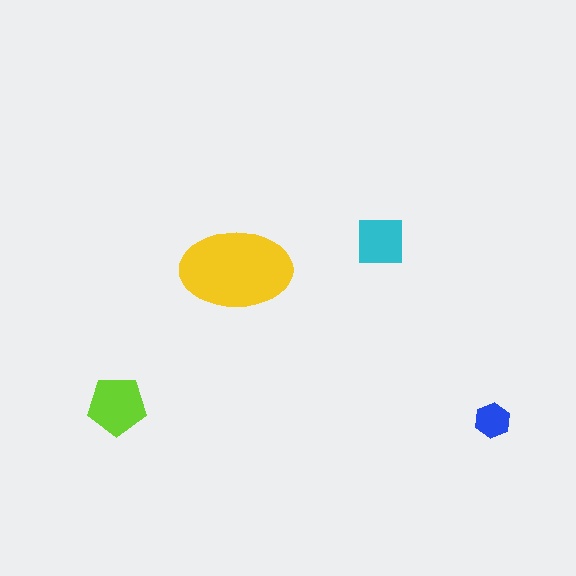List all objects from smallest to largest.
The blue hexagon, the cyan square, the lime pentagon, the yellow ellipse.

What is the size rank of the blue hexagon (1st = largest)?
4th.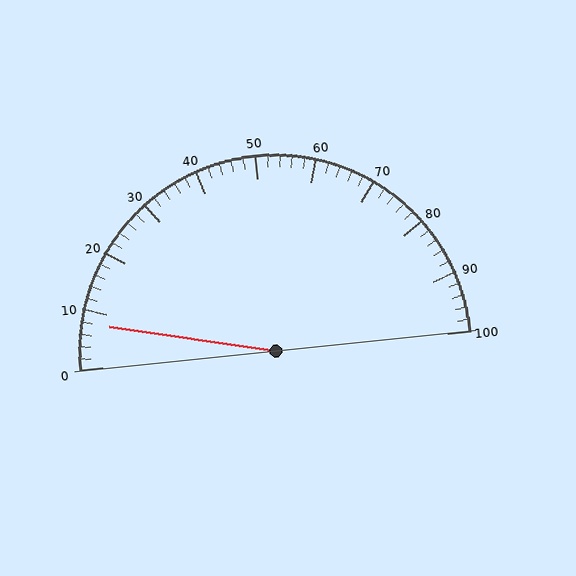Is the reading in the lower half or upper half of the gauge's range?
The reading is in the lower half of the range (0 to 100).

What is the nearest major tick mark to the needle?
The nearest major tick mark is 10.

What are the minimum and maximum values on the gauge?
The gauge ranges from 0 to 100.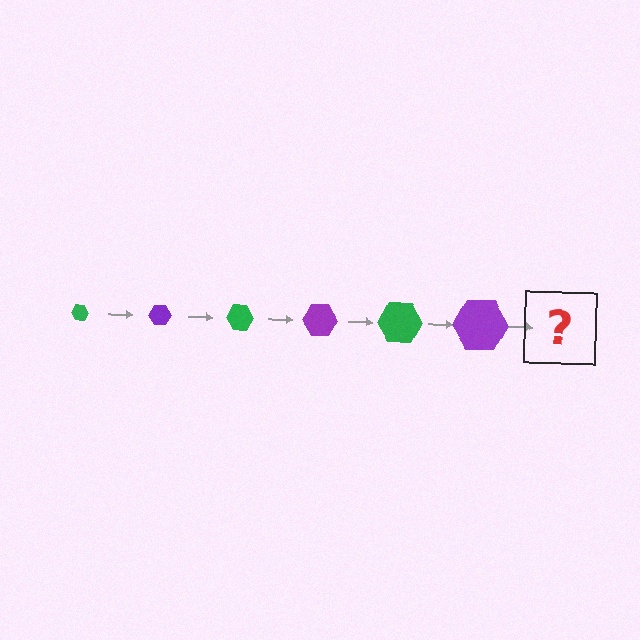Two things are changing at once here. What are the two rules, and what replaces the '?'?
The two rules are that the hexagon grows larger each step and the color cycles through green and purple. The '?' should be a green hexagon, larger than the previous one.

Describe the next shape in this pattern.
It should be a green hexagon, larger than the previous one.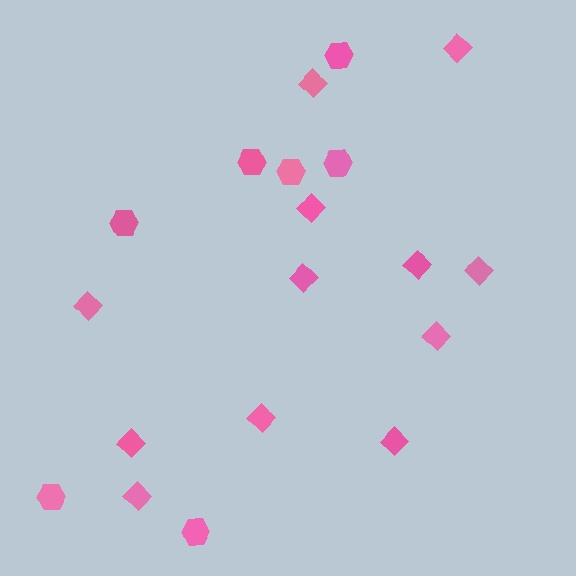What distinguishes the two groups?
There are 2 groups: one group of diamonds (12) and one group of hexagons (7).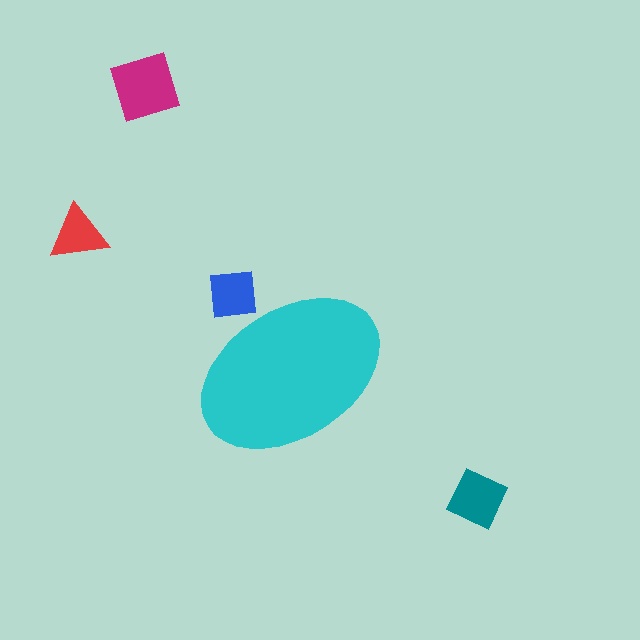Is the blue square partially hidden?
Yes, the blue square is partially hidden behind the cyan ellipse.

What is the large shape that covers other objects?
A cyan ellipse.